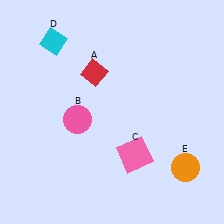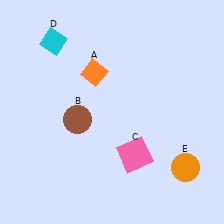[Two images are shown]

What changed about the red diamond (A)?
In Image 1, A is red. In Image 2, it changed to orange.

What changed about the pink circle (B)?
In Image 1, B is pink. In Image 2, it changed to brown.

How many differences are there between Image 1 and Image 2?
There are 2 differences between the two images.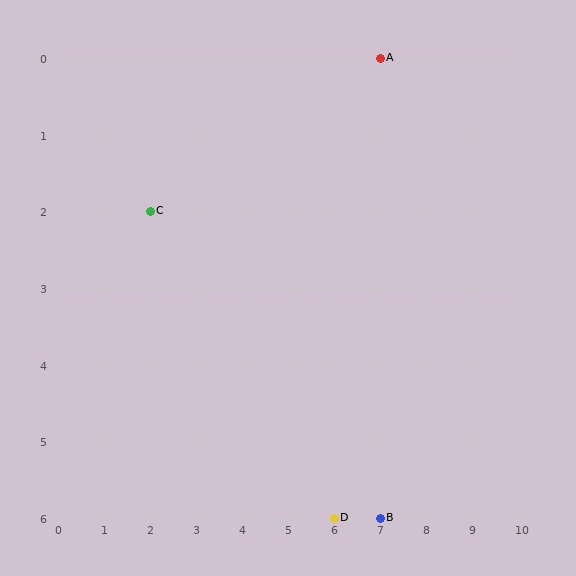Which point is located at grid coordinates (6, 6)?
Point D is at (6, 6).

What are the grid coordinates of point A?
Point A is at grid coordinates (7, 0).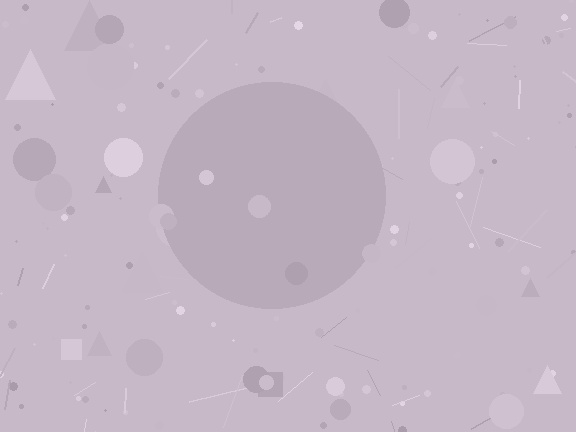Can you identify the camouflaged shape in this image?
The camouflaged shape is a circle.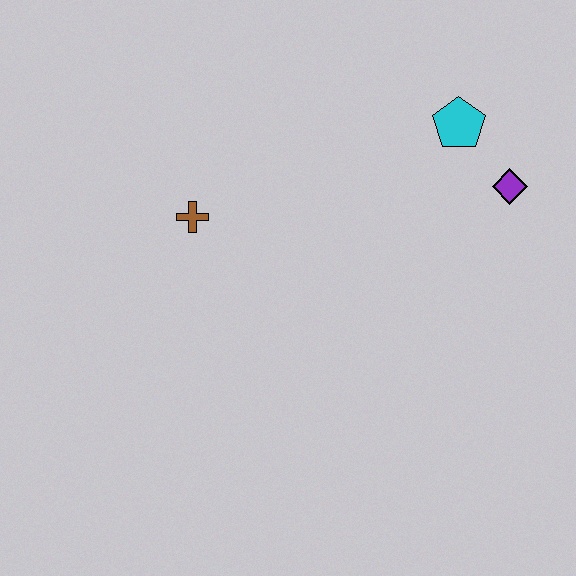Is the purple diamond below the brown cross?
No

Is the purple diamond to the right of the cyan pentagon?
Yes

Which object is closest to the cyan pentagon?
The purple diamond is closest to the cyan pentagon.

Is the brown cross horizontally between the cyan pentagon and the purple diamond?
No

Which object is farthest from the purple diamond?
The brown cross is farthest from the purple diamond.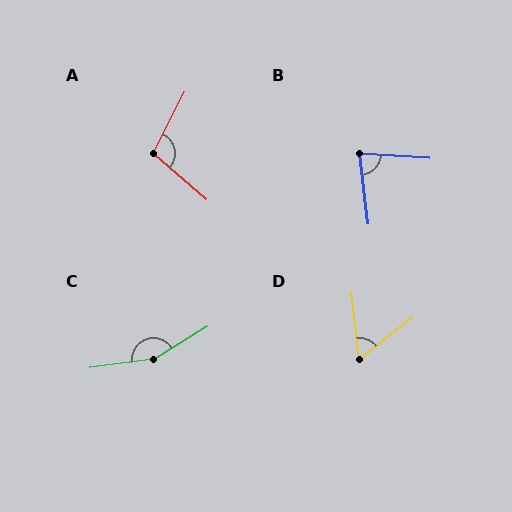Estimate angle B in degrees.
Approximately 79 degrees.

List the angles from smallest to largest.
D (57°), B (79°), A (103°), C (156°).